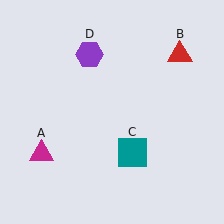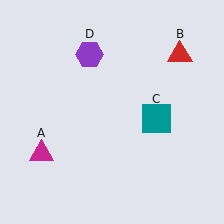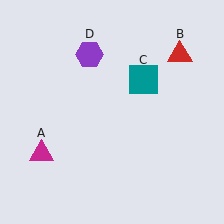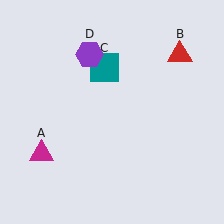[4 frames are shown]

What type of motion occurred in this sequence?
The teal square (object C) rotated counterclockwise around the center of the scene.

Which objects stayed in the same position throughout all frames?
Magenta triangle (object A) and red triangle (object B) and purple hexagon (object D) remained stationary.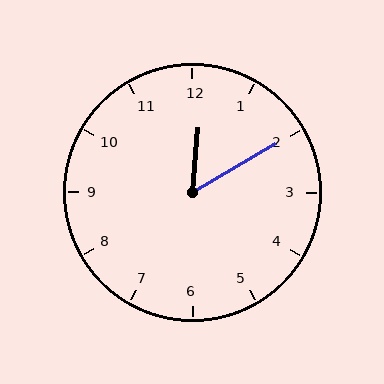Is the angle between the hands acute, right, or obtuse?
It is acute.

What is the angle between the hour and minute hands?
Approximately 55 degrees.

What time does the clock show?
12:10.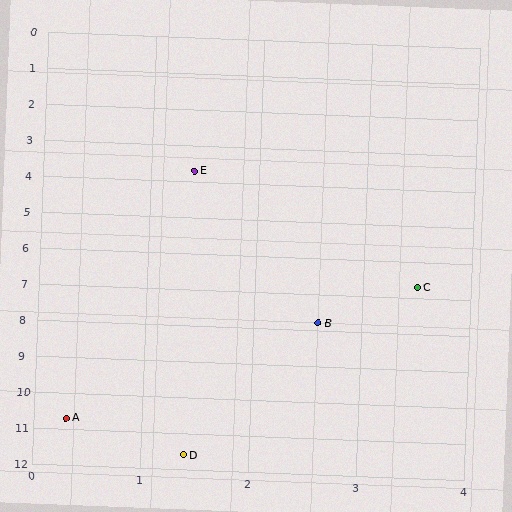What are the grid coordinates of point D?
Point D is at approximately (1.4, 11.6).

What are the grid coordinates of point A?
Point A is at approximately (0.3, 10.7).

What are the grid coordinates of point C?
Point C is at approximately (3.5, 6.7).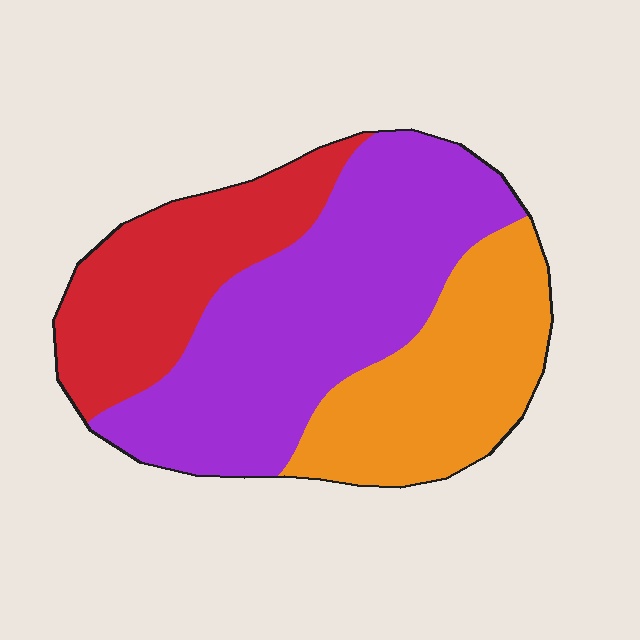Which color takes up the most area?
Purple, at roughly 45%.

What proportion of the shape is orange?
Orange takes up about one quarter (1/4) of the shape.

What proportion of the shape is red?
Red takes up about one quarter (1/4) of the shape.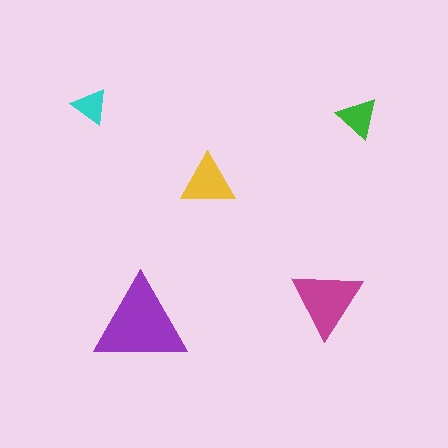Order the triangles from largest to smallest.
the purple one, the magenta one, the yellow one, the green one, the cyan one.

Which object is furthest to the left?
The cyan triangle is leftmost.